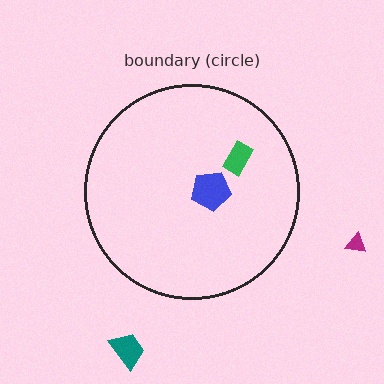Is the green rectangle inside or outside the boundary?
Inside.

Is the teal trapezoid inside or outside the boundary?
Outside.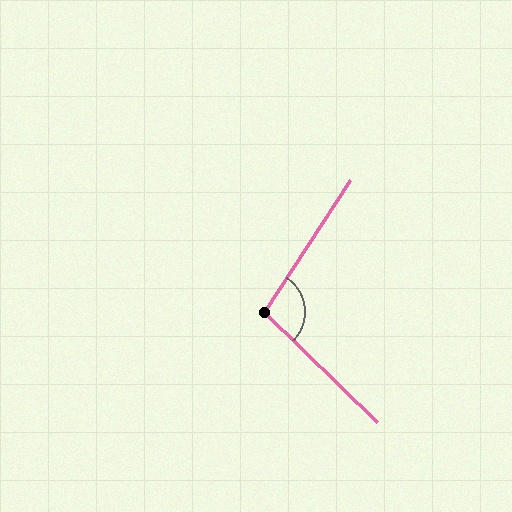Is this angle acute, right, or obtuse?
It is obtuse.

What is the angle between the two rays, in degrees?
Approximately 101 degrees.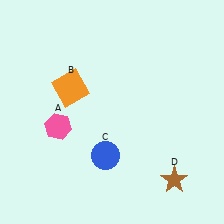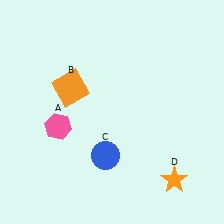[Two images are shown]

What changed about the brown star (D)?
In Image 1, D is brown. In Image 2, it changed to orange.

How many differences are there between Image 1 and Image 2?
There is 1 difference between the two images.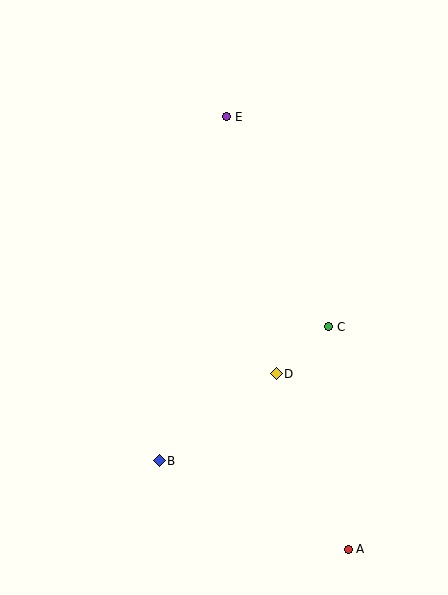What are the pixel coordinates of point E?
Point E is at (227, 117).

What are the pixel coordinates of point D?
Point D is at (276, 374).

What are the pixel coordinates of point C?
Point C is at (329, 327).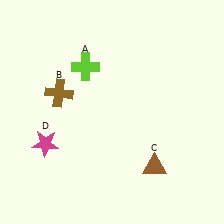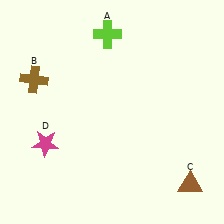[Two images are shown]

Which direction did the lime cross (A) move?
The lime cross (A) moved up.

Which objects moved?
The objects that moved are: the lime cross (A), the brown cross (B), the brown triangle (C).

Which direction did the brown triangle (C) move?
The brown triangle (C) moved right.